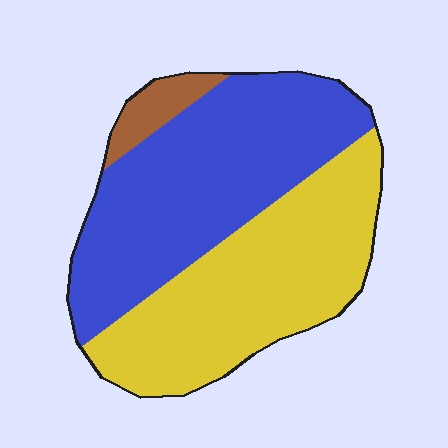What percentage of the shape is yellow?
Yellow covers around 45% of the shape.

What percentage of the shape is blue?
Blue takes up about one half (1/2) of the shape.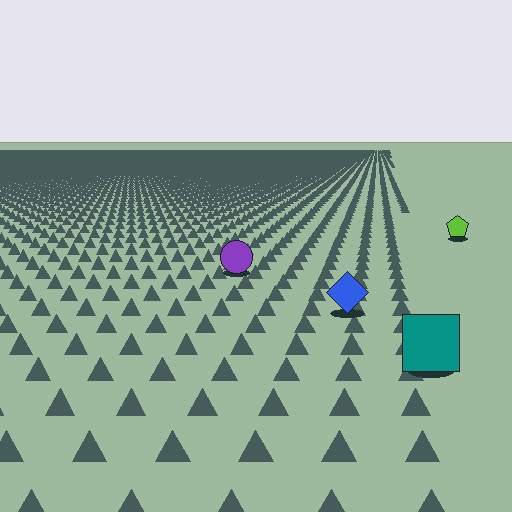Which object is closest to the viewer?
The teal square is closest. The texture marks near it are larger and more spread out.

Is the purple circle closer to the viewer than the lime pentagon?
Yes. The purple circle is closer — you can tell from the texture gradient: the ground texture is coarser near it.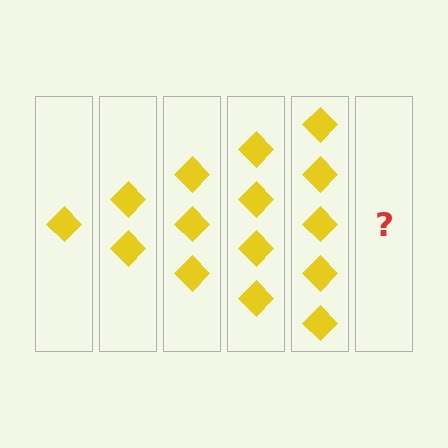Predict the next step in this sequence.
The next step is 6 diamonds.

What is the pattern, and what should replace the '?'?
The pattern is that each step adds one more diamond. The '?' should be 6 diamonds.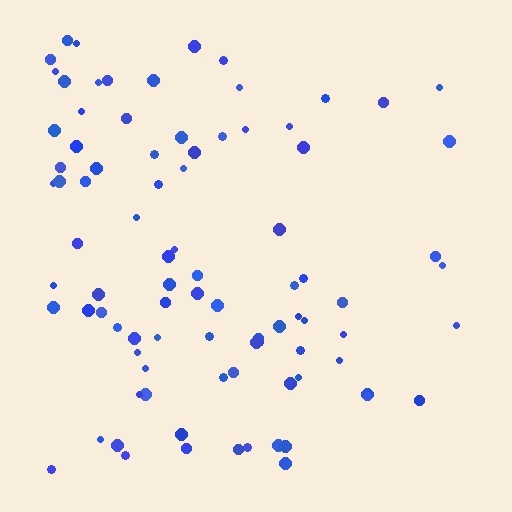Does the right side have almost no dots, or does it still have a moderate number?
Still a moderate number, just noticeably fewer than the left.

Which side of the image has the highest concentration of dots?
The left.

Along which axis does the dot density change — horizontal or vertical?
Horizontal.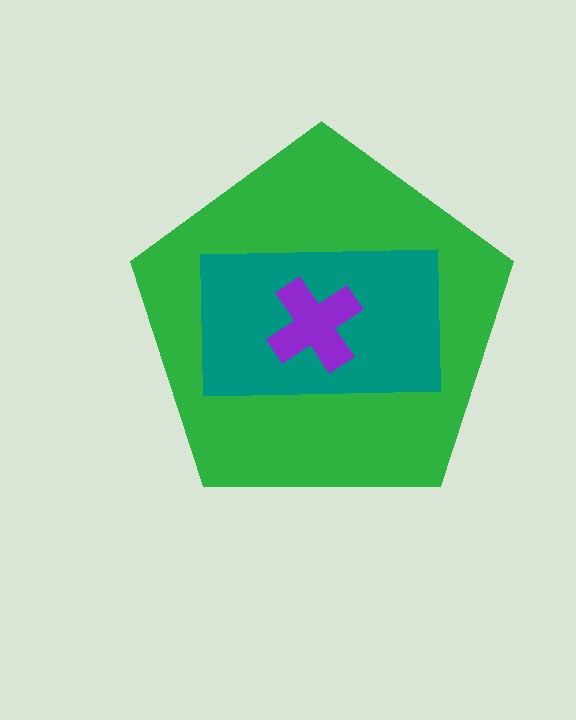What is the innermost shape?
The purple cross.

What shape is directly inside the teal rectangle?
The purple cross.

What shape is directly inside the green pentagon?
The teal rectangle.